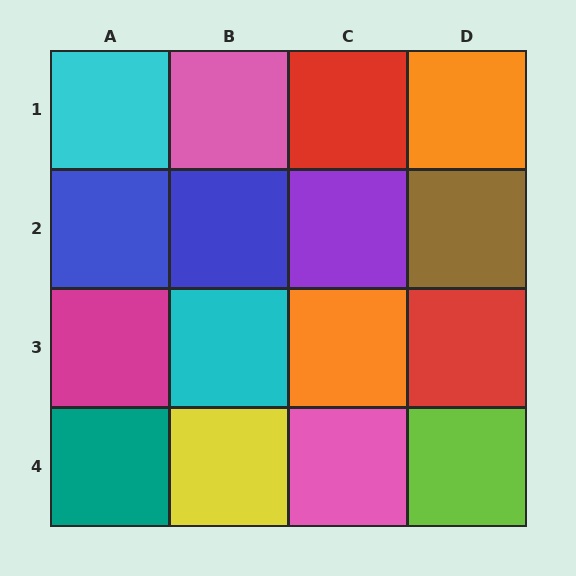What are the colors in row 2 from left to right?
Blue, blue, purple, brown.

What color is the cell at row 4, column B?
Yellow.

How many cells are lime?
1 cell is lime.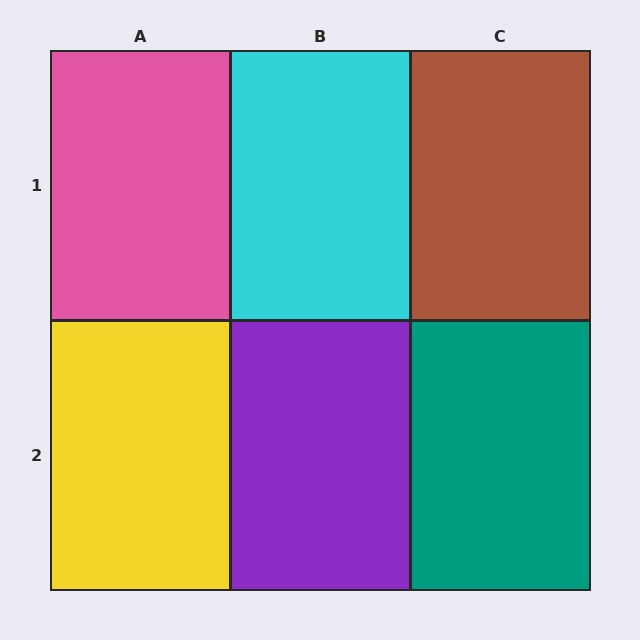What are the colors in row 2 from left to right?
Yellow, purple, teal.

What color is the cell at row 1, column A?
Pink.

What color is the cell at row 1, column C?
Brown.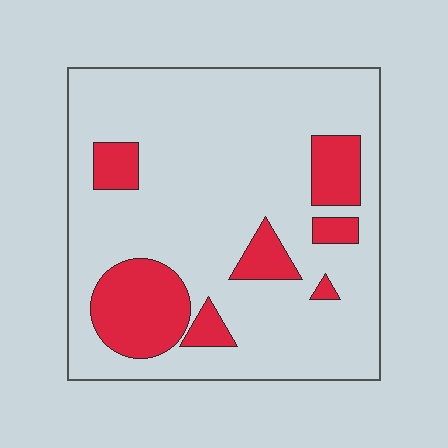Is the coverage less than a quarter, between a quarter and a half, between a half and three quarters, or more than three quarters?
Less than a quarter.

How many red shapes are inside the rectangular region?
7.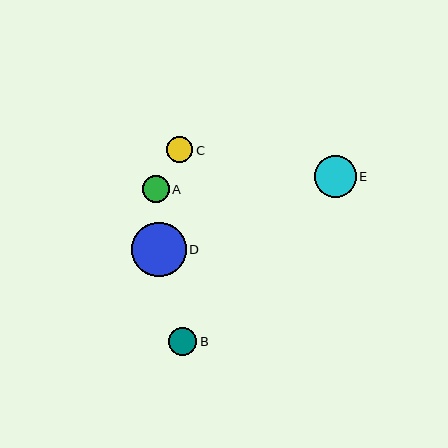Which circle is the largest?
Circle D is the largest with a size of approximately 55 pixels.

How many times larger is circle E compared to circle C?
Circle E is approximately 1.6 times the size of circle C.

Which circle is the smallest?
Circle C is the smallest with a size of approximately 26 pixels.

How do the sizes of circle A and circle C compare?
Circle A and circle C are approximately the same size.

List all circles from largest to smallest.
From largest to smallest: D, E, B, A, C.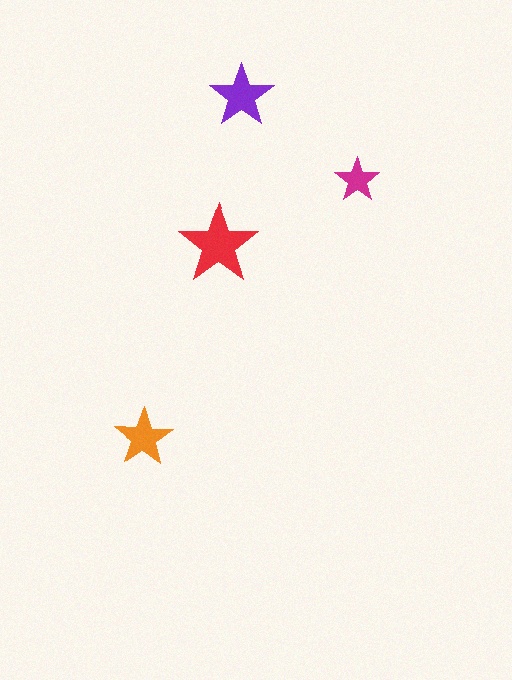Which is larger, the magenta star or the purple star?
The purple one.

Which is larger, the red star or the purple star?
The red one.